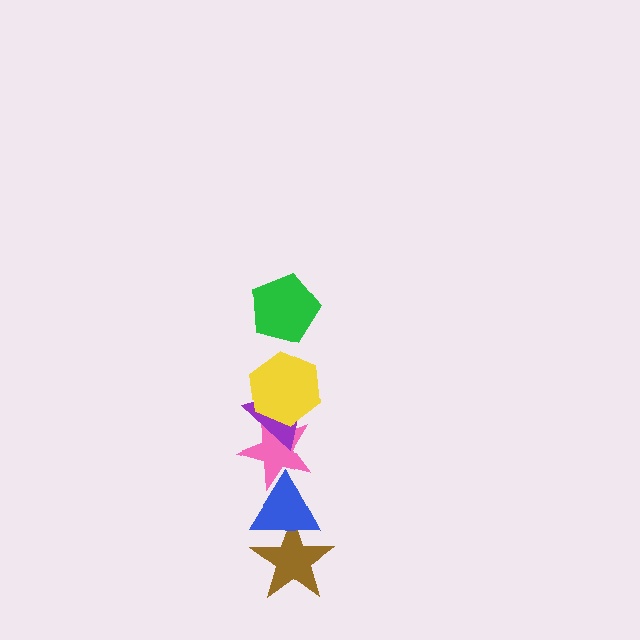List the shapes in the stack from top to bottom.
From top to bottom: the green pentagon, the yellow hexagon, the purple triangle, the pink star, the blue triangle, the brown star.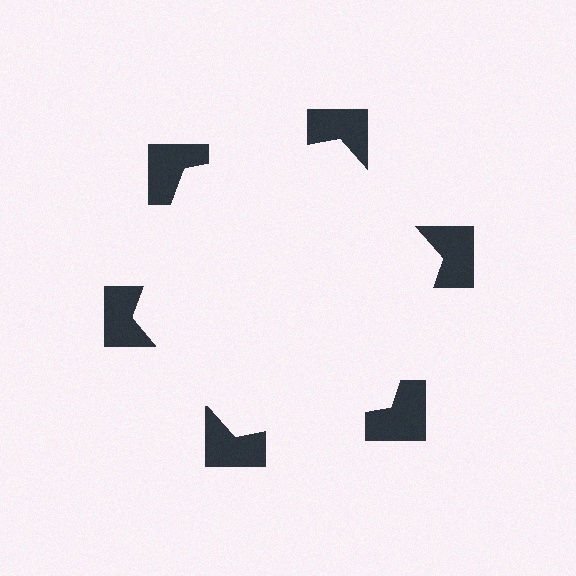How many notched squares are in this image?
There are 6 — one at each vertex of the illusory hexagon.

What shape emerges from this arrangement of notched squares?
An illusory hexagon — its edges are inferred from the aligned wedge cuts in the notched squares, not physically drawn.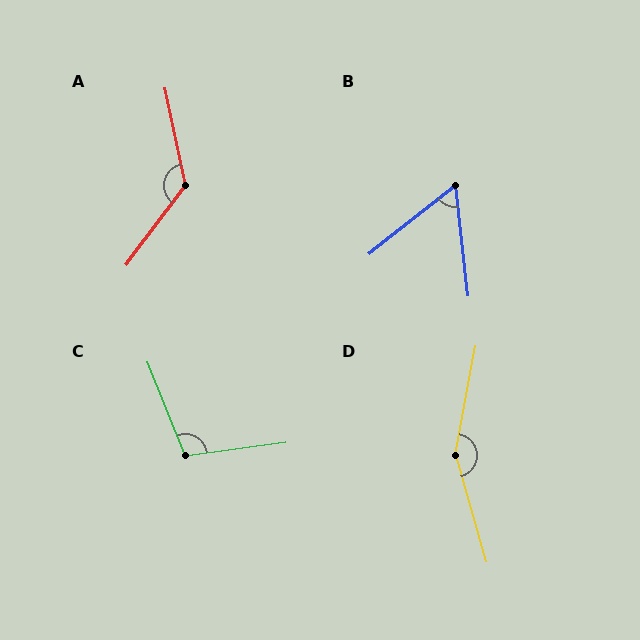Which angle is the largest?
D, at approximately 154 degrees.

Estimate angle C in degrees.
Approximately 104 degrees.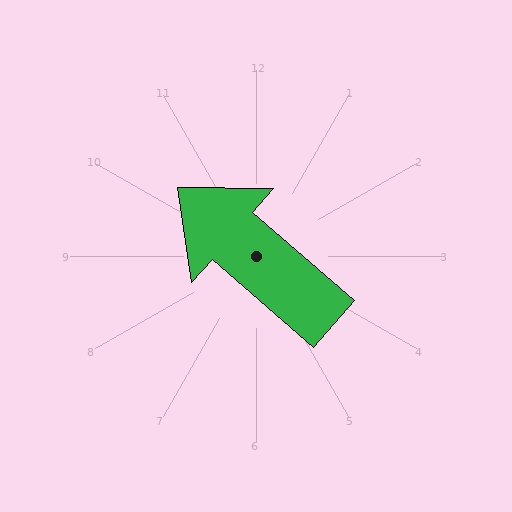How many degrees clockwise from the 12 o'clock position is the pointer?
Approximately 311 degrees.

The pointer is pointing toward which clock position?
Roughly 10 o'clock.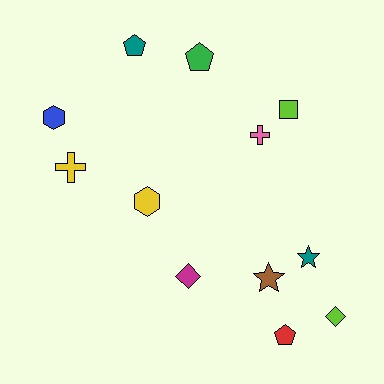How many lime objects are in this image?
There are 2 lime objects.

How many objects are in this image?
There are 12 objects.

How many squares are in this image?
There is 1 square.